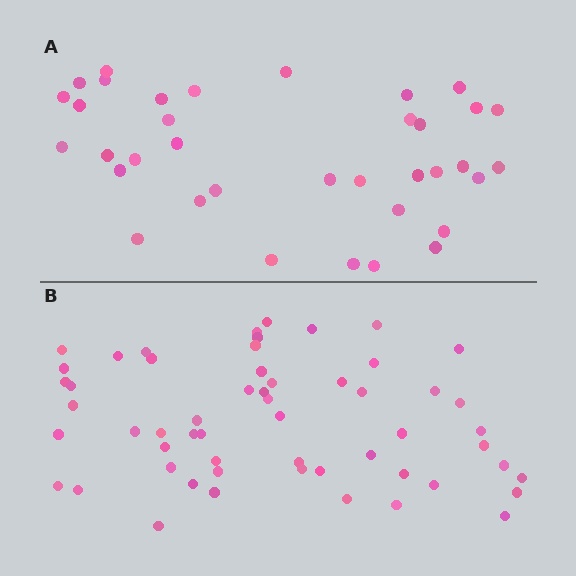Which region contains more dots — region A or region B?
Region B (the bottom region) has more dots.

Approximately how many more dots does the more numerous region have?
Region B has approximately 20 more dots than region A.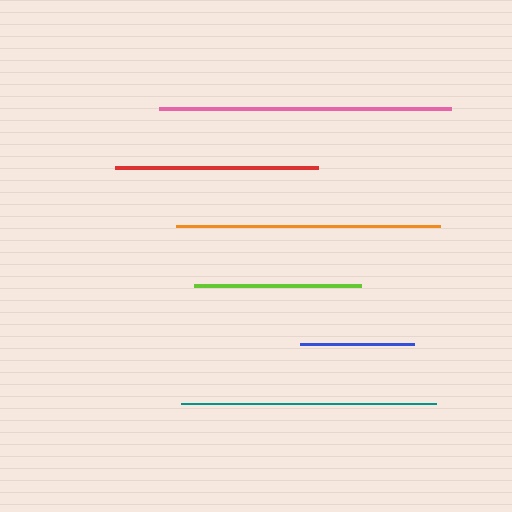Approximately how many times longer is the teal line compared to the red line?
The teal line is approximately 1.3 times the length of the red line.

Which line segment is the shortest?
The blue line is the shortest at approximately 114 pixels.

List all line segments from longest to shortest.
From longest to shortest: pink, orange, teal, red, lime, blue.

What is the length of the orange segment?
The orange segment is approximately 264 pixels long.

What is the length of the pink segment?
The pink segment is approximately 293 pixels long.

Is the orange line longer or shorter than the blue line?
The orange line is longer than the blue line.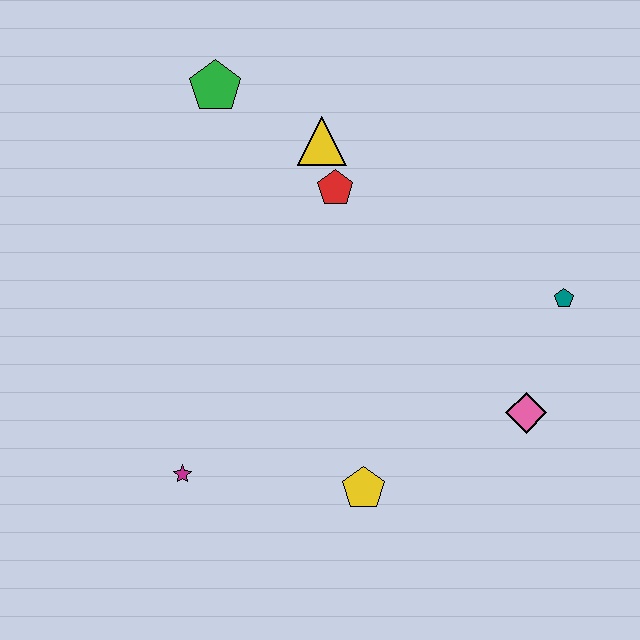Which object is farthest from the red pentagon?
The magenta star is farthest from the red pentagon.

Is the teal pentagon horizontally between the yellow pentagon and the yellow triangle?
No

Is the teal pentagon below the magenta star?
No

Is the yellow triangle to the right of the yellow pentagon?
No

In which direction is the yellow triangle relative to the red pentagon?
The yellow triangle is above the red pentagon.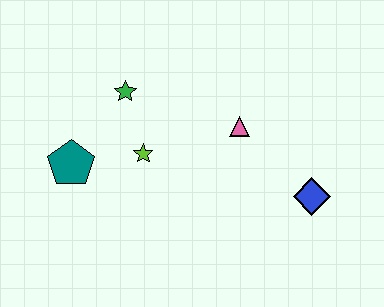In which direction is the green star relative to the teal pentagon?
The green star is above the teal pentagon.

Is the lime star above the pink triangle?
No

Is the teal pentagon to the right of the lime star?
No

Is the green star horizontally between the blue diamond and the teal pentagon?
Yes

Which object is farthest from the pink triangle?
The teal pentagon is farthest from the pink triangle.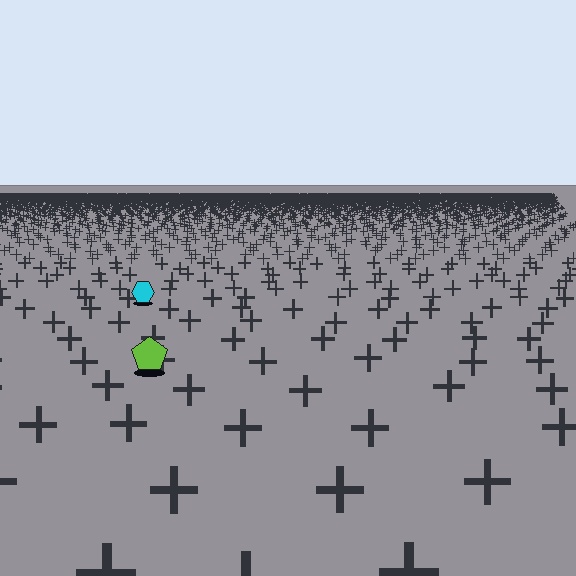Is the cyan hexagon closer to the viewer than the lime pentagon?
No. The lime pentagon is closer — you can tell from the texture gradient: the ground texture is coarser near it.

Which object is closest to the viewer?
The lime pentagon is closest. The texture marks near it are larger and more spread out.